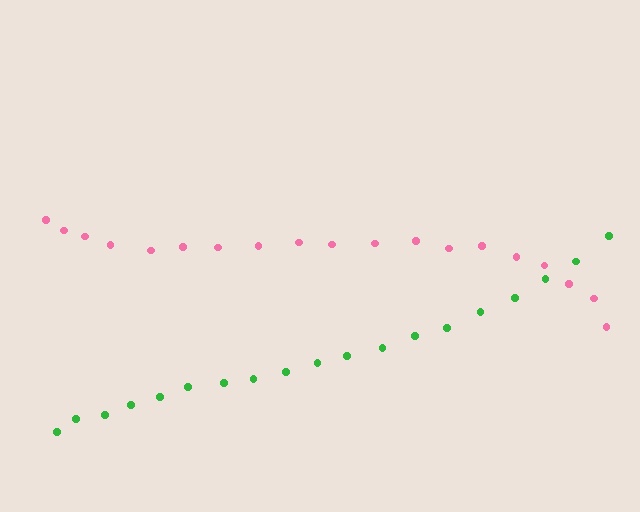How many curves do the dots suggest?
There are 2 distinct paths.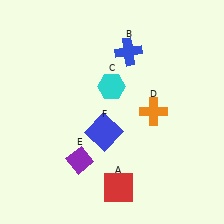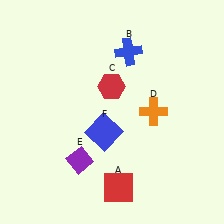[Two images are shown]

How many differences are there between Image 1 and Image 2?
There is 1 difference between the two images.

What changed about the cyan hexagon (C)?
In Image 1, C is cyan. In Image 2, it changed to red.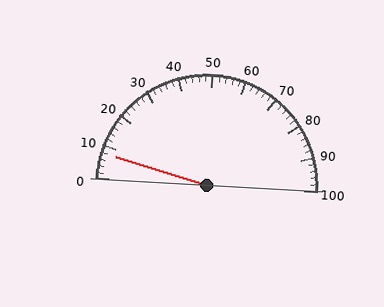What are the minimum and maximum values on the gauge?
The gauge ranges from 0 to 100.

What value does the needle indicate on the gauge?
The needle indicates approximately 8.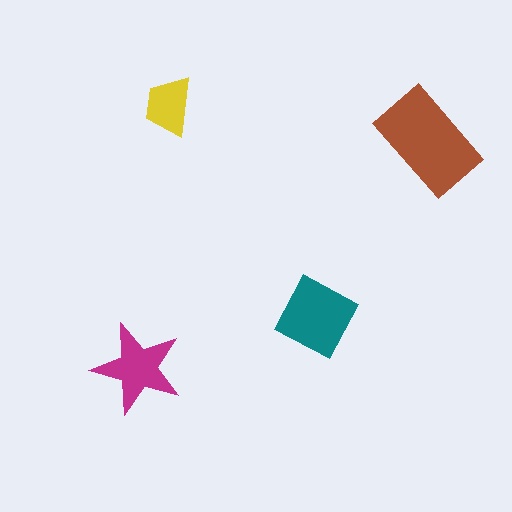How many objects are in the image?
There are 4 objects in the image.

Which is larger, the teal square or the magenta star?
The teal square.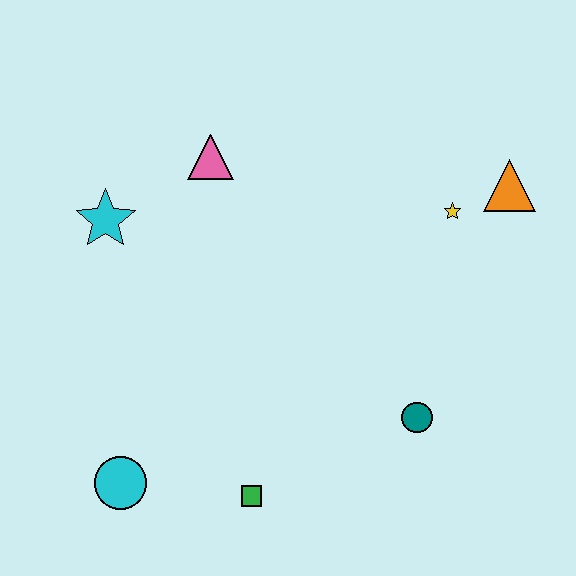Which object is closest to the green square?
The cyan circle is closest to the green square.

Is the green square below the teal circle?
Yes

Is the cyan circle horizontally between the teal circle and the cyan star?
Yes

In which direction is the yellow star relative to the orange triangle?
The yellow star is to the left of the orange triangle.